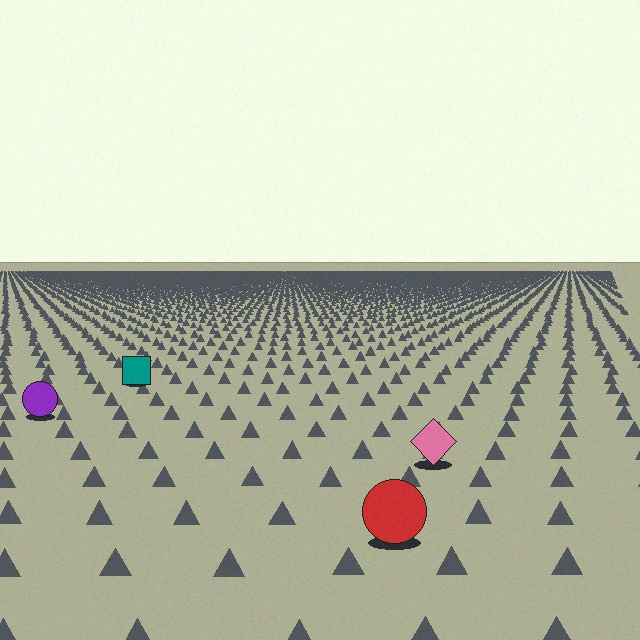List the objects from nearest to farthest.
From nearest to farthest: the red circle, the pink diamond, the purple circle, the teal square.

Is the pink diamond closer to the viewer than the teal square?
Yes. The pink diamond is closer — you can tell from the texture gradient: the ground texture is coarser near it.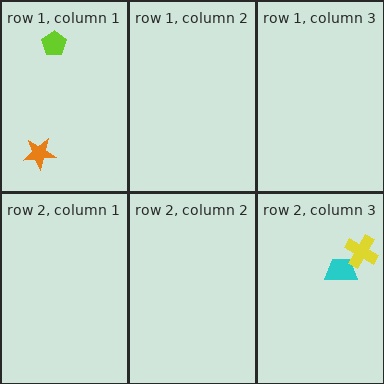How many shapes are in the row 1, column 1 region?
2.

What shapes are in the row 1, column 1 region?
The lime pentagon, the orange star.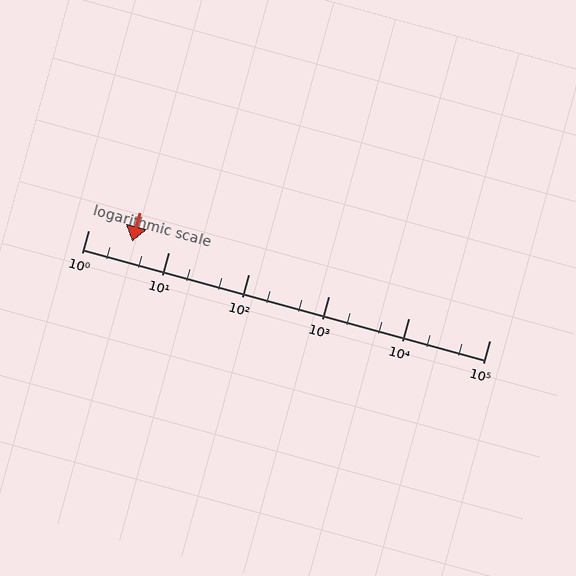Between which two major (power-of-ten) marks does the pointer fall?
The pointer is between 1 and 10.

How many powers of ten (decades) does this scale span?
The scale spans 5 decades, from 1 to 100000.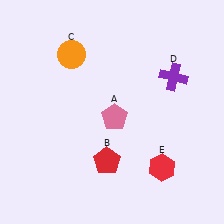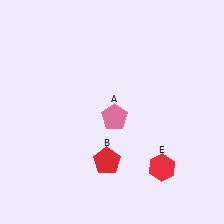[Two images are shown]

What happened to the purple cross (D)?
The purple cross (D) was removed in Image 2. It was in the top-right area of Image 1.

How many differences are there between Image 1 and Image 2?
There are 2 differences between the two images.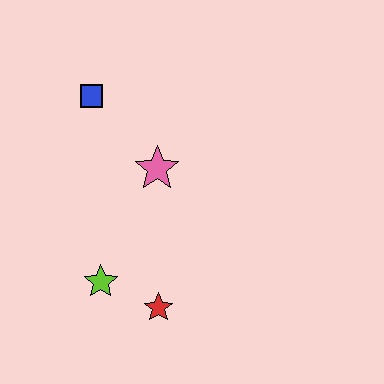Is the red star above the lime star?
No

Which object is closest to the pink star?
The blue square is closest to the pink star.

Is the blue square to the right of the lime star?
No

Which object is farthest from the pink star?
The red star is farthest from the pink star.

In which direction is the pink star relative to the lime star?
The pink star is above the lime star.